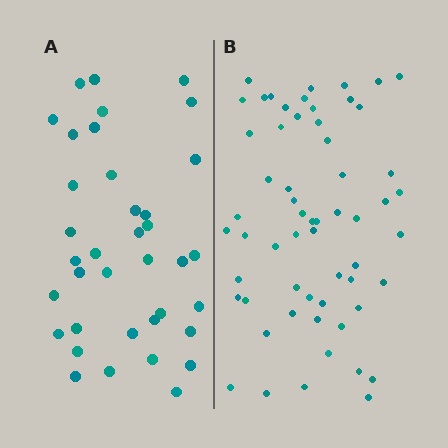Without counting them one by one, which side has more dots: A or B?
Region B (the right region) has more dots.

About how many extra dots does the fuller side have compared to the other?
Region B has approximately 20 more dots than region A.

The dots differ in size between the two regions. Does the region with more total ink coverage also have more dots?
No. Region A has more total ink coverage because its dots are larger, but region B actually contains more individual dots. Total area can be misleading — the number of items is what matters here.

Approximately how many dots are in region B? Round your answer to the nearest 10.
About 60 dots. (The exact count is 59, which rounds to 60.)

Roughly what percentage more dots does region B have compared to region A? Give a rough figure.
About 60% more.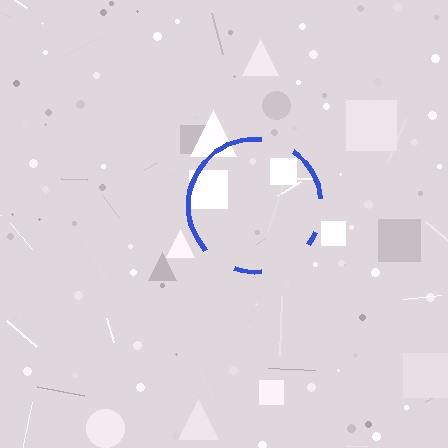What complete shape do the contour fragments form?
The contour fragments form a circle.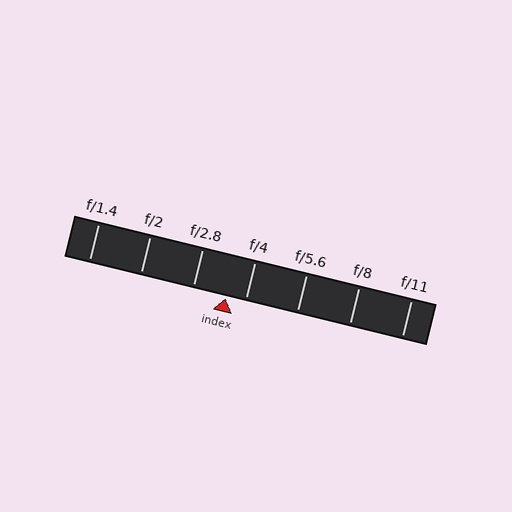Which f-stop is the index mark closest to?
The index mark is closest to f/4.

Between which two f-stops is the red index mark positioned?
The index mark is between f/2.8 and f/4.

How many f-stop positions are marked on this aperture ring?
There are 7 f-stop positions marked.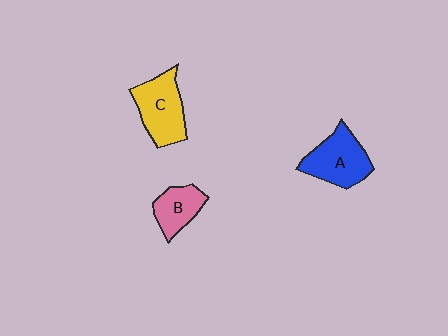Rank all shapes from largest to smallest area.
From largest to smallest: C (yellow), A (blue), B (pink).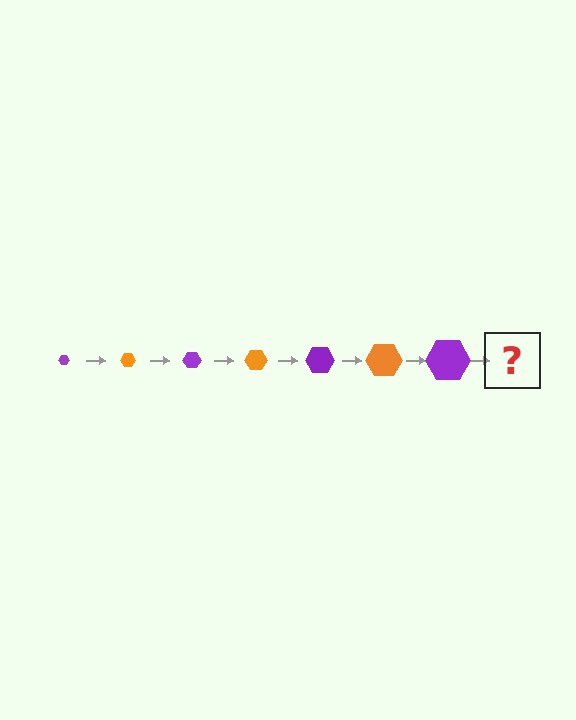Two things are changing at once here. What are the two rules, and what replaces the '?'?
The two rules are that the hexagon grows larger each step and the color cycles through purple and orange. The '?' should be an orange hexagon, larger than the previous one.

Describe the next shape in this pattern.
It should be an orange hexagon, larger than the previous one.